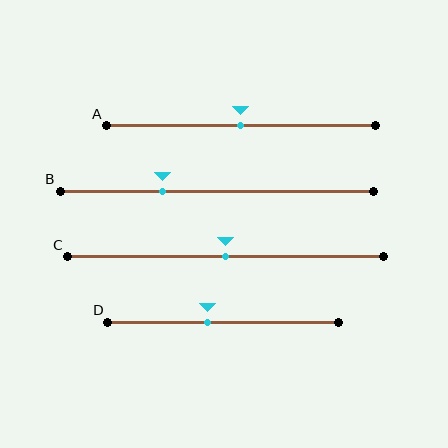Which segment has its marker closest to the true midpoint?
Segment A has its marker closest to the true midpoint.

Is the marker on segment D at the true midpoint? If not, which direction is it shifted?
No, the marker on segment D is shifted to the left by about 7% of the segment length.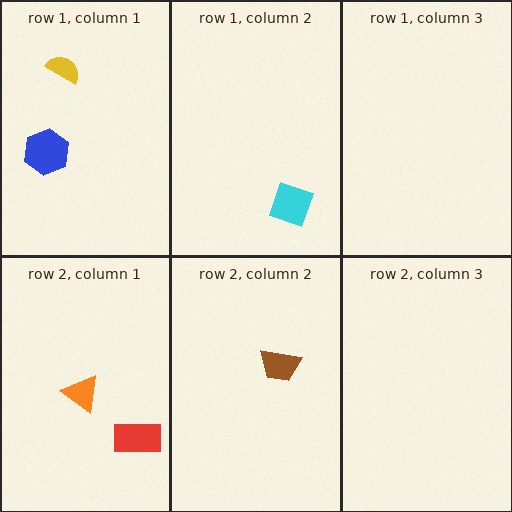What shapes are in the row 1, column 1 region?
The yellow semicircle, the blue hexagon.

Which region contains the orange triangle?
The row 2, column 1 region.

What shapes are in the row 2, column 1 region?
The red rectangle, the orange triangle.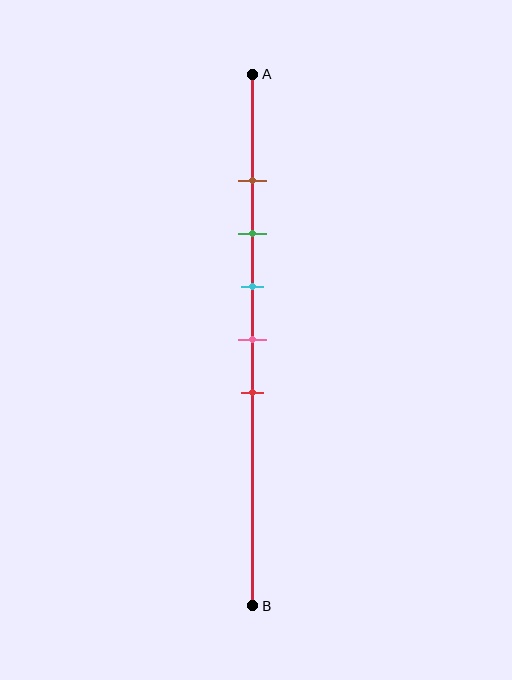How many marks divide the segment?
There are 5 marks dividing the segment.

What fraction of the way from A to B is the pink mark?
The pink mark is approximately 50% (0.5) of the way from A to B.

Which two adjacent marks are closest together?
The brown and green marks are the closest adjacent pair.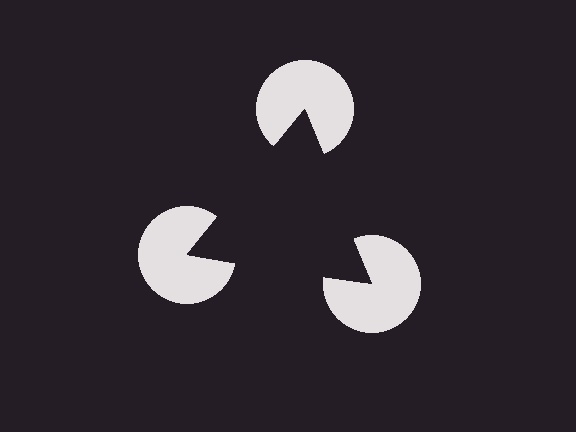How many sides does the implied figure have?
3 sides.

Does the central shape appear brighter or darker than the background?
It typically appears slightly darker than the background, even though no actual brightness change is drawn.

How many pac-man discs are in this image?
There are 3 — one at each vertex of the illusory triangle.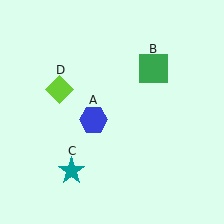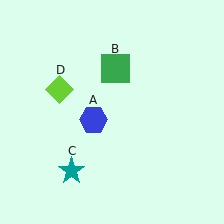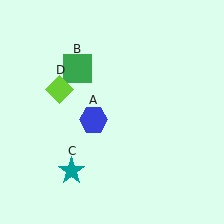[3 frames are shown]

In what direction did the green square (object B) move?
The green square (object B) moved left.